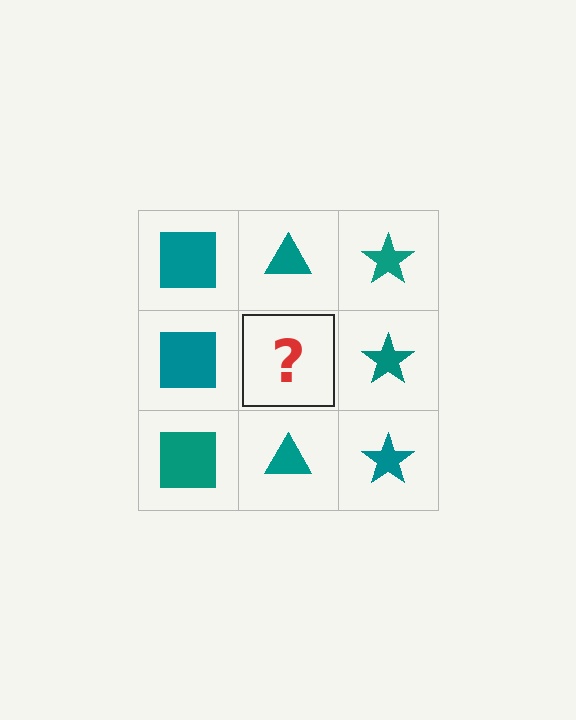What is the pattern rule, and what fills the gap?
The rule is that each column has a consistent shape. The gap should be filled with a teal triangle.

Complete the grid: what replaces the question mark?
The question mark should be replaced with a teal triangle.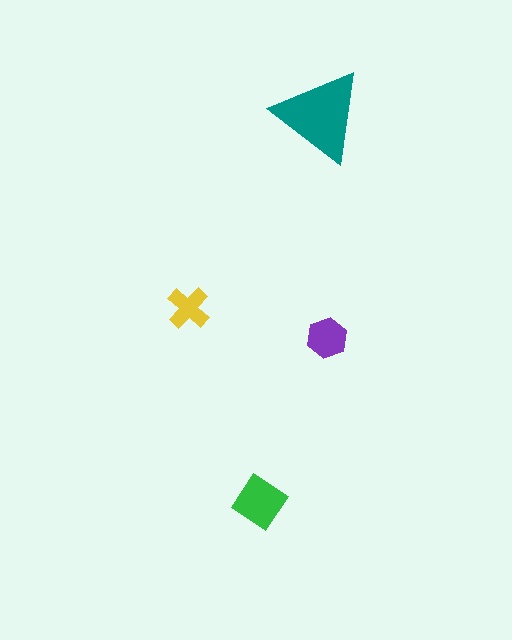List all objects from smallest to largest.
The yellow cross, the purple hexagon, the green diamond, the teal triangle.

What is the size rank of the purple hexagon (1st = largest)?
3rd.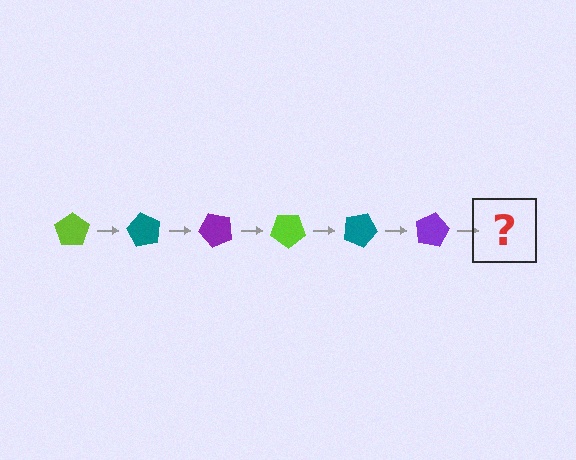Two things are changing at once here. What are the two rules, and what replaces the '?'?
The two rules are that it rotates 60 degrees each step and the color cycles through lime, teal, and purple. The '?' should be a lime pentagon, rotated 360 degrees from the start.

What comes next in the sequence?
The next element should be a lime pentagon, rotated 360 degrees from the start.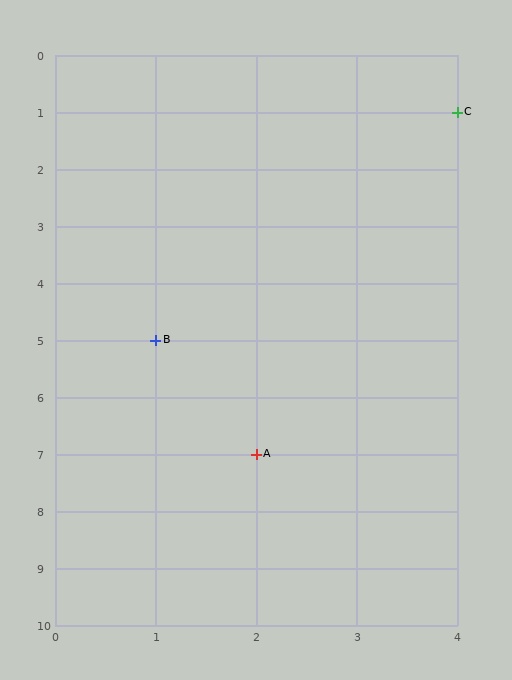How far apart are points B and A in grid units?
Points B and A are 1 column and 2 rows apart (about 2.2 grid units diagonally).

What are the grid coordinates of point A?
Point A is at grid coordinates (2, 7).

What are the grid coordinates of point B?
Point B is at grid coordinates (1, 5).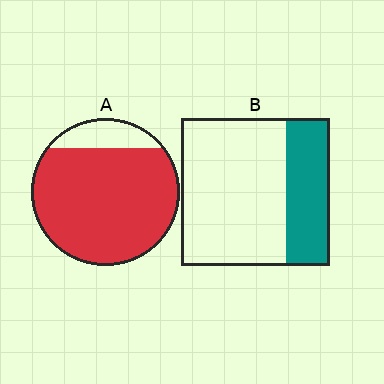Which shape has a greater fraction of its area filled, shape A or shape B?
Shape A.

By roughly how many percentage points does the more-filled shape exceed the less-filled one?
By roughly 55 percentage points (A over B).